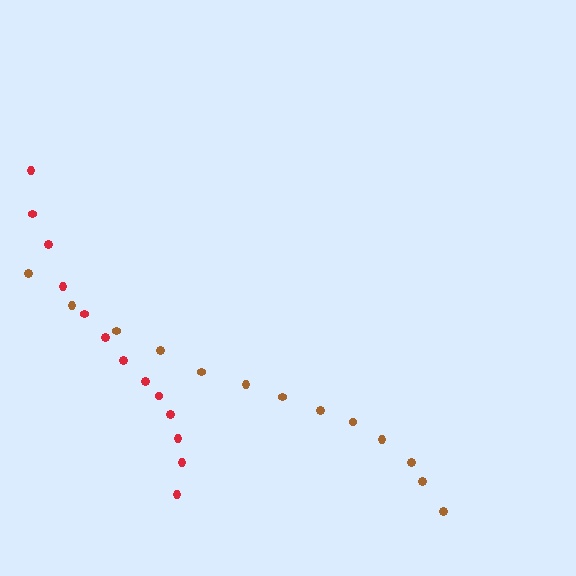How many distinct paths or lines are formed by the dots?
There are 2 distinct paths.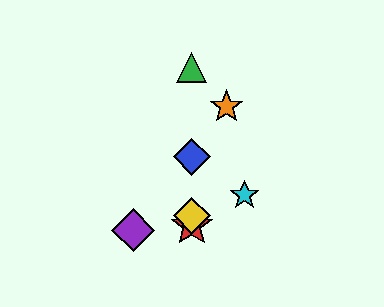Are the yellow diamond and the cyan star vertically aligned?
No, the yellow diamond is at x≈192 and the cyan star is at x≈245.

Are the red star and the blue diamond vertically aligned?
Yes, both are at x≈192.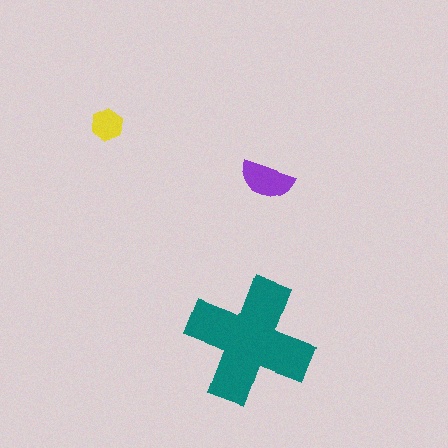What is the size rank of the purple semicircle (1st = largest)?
2nd.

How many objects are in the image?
There are 3 objects in the image.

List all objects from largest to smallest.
The teal cross, the purple semicircle, the yellow hexagon.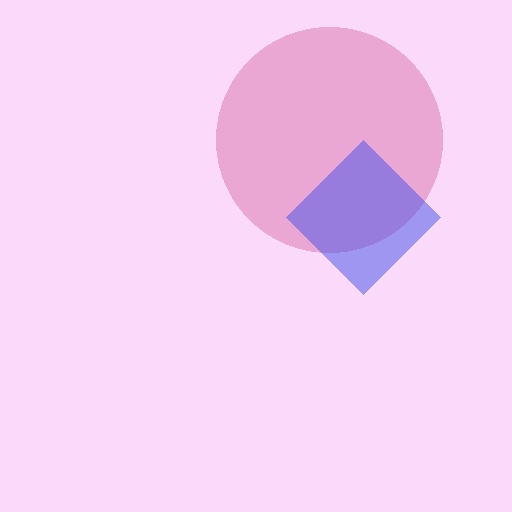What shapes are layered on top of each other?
The layered shapes are: a pink circle, a blue diamond.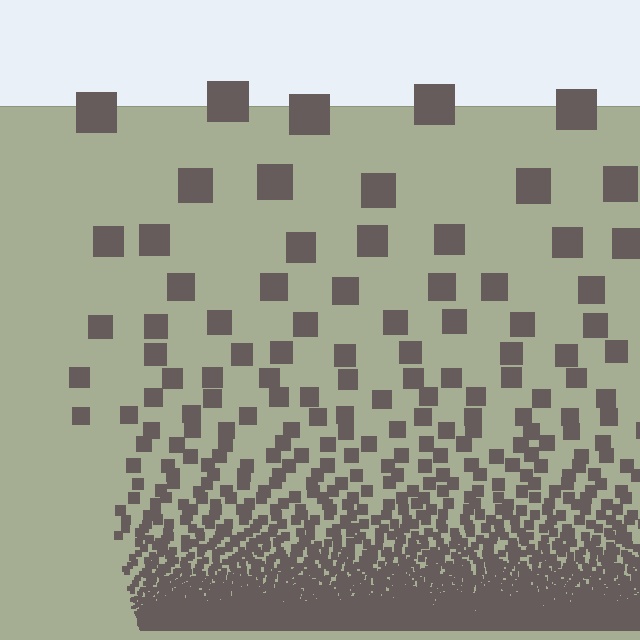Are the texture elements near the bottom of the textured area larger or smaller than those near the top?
Smaller. The gradient is inverted — elements near the bottom are smaller and denser.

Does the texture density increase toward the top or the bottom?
Density increases toward the bottom.